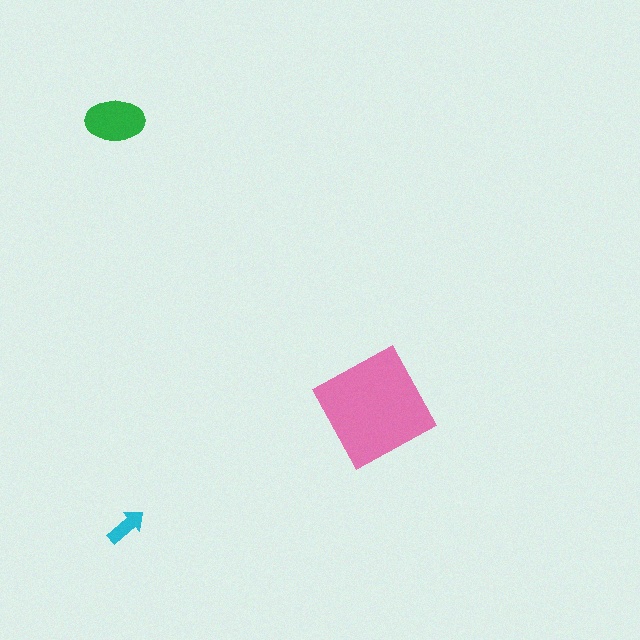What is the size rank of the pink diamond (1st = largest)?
1st.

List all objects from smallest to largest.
The cyan arrow, the green ellipse, the pink diamond.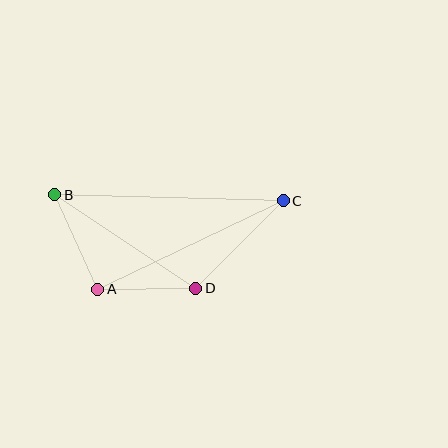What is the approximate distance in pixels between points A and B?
The distance between A and B is approximately 104 pixels.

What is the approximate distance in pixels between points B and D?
The distance between B and D is approximately 169 pixels.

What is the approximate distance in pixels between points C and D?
The distance between C and D is approximately 124 pixels.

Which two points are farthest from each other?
Points B and C are farthest from each other.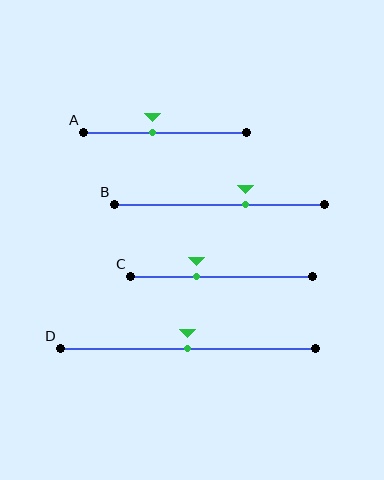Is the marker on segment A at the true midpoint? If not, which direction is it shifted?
No, the marker on segment A is shifted to the left by about 8% of the segment length.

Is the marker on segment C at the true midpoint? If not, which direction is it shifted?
No, the marker on segment C is shifted to the left by about 14% of the segment length.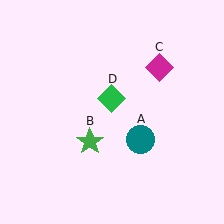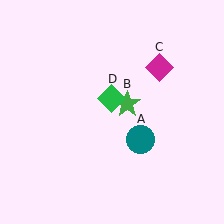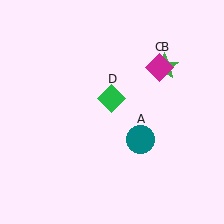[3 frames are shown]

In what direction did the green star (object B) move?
The green star (object B) moved up and to the right.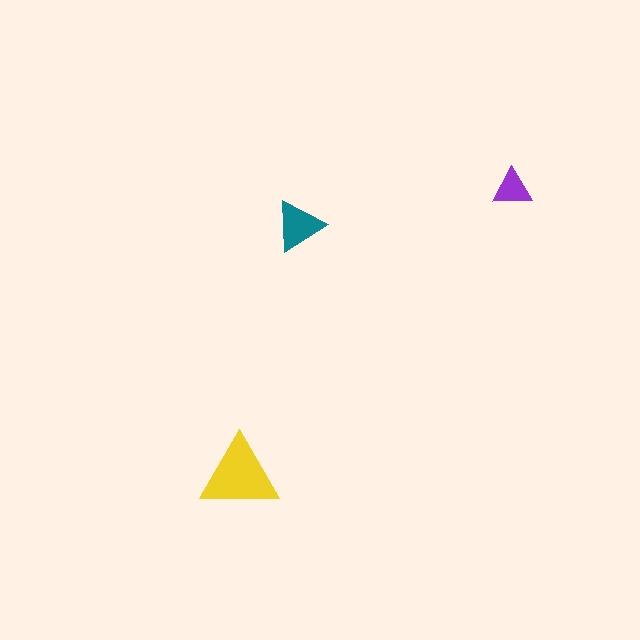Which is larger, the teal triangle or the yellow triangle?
The yellow one.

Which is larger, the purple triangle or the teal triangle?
The teal one.